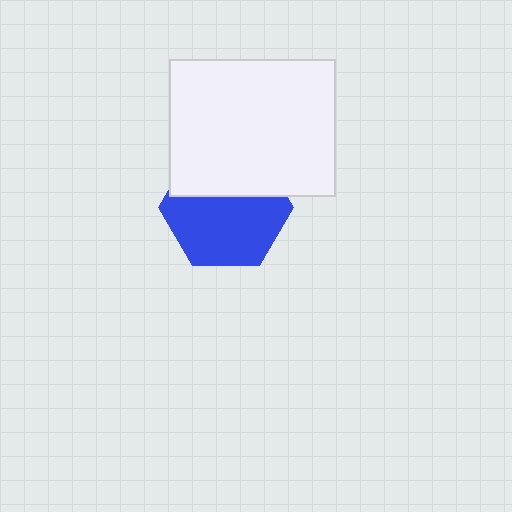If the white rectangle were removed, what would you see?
You would see the complete blue hexagon.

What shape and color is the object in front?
The object in front is a white rectangle.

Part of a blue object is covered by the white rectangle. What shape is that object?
It is a hexagon.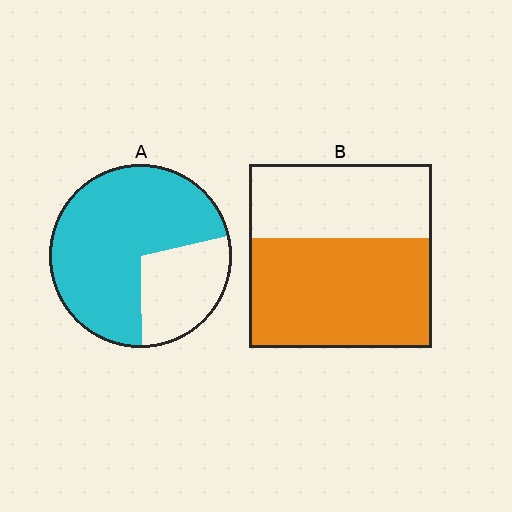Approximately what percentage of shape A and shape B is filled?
A is approximately 70% and B is approximately 60%.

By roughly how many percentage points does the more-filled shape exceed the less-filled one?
By roughly 10 percentage points (A over B).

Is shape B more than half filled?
Yes.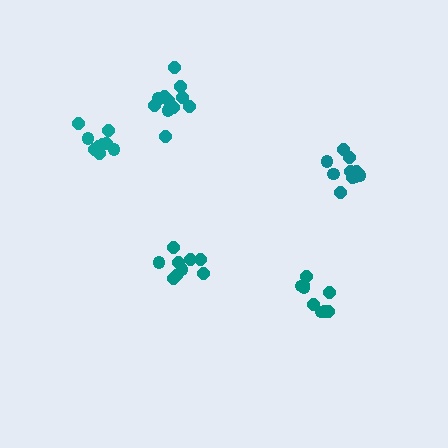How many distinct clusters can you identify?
There are 5 distinct clusters.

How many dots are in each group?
Group 1: 9 dots, Group 2: 9 dots, Group 3: 9 dots, Group 4: 13 dots, Group 5: 10 dots (50 total).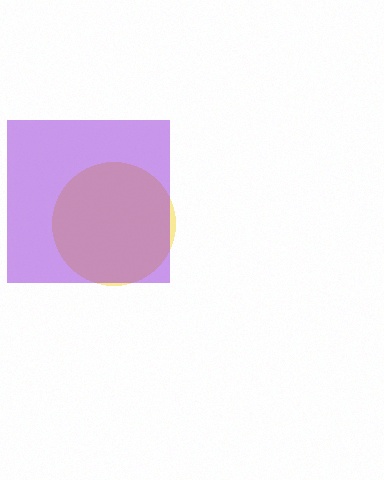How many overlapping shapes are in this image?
There are 2 overlapping shapes in the image.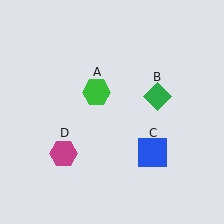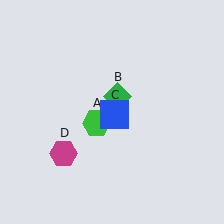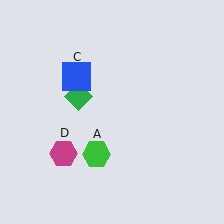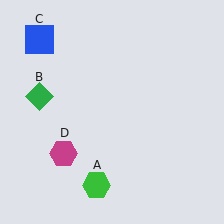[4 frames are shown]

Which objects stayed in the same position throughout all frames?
Magenta hexagon (object D) remained stationary.